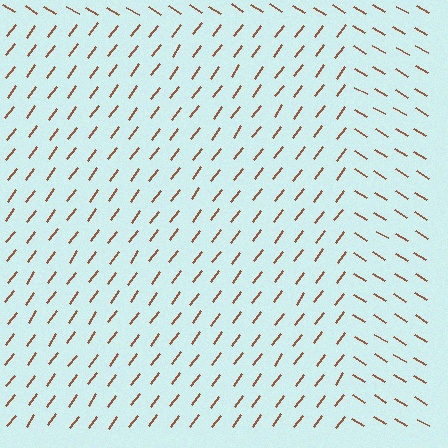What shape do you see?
I see a rectangle.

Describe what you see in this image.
The image is filled with small brown line segments. A rectangle region in the image has lines oriented differently from the surrounding lines, creating a visible texture boundary.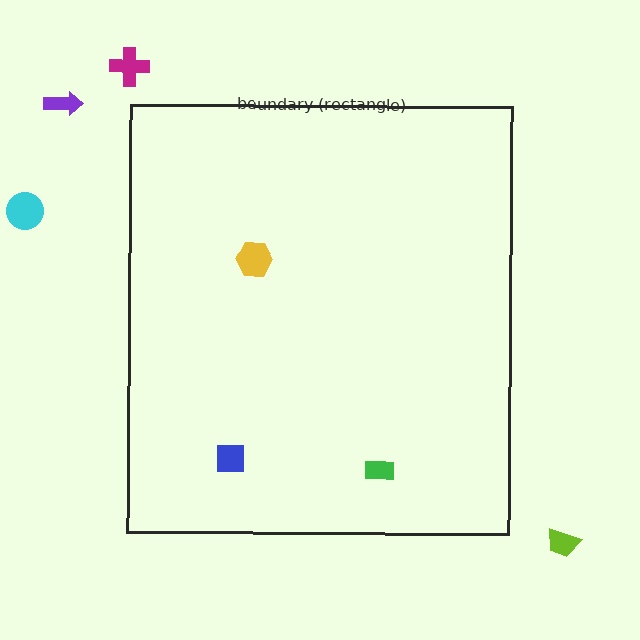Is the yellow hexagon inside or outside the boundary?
Inside.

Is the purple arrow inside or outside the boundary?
Outside.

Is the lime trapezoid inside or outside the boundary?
Outside.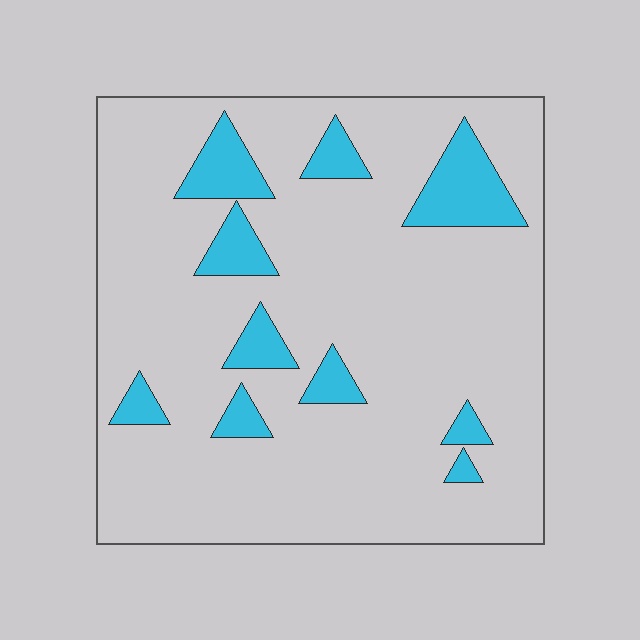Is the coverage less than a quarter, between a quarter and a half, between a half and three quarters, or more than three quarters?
Less than a quarter.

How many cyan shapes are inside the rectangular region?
10.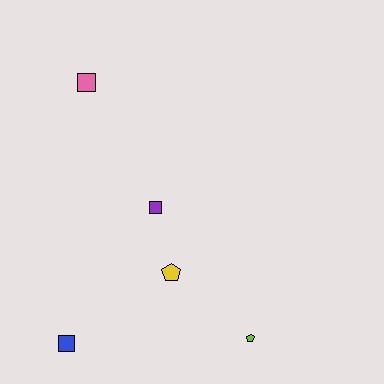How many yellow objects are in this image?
There is 1 yellow object.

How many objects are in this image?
There are 5 objects.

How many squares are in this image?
There are 3 squares.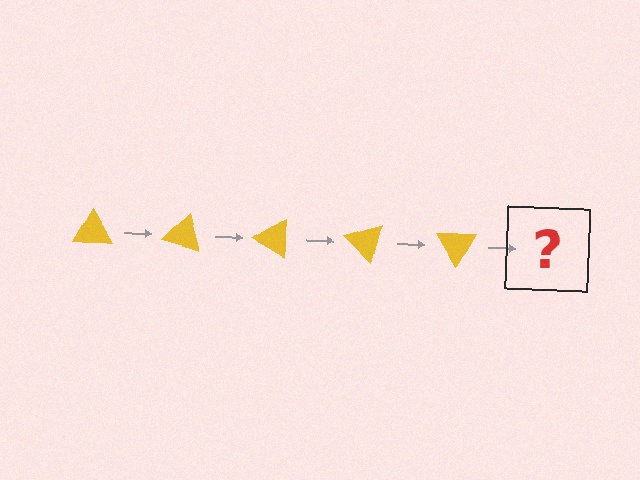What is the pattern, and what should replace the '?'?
The pattern is that the triangle rotates 15 degrees each step. The '?' should be a yellow triangle rotated 75 degrees.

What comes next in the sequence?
The next element should be a yellow triangle rotated 75 degrees.